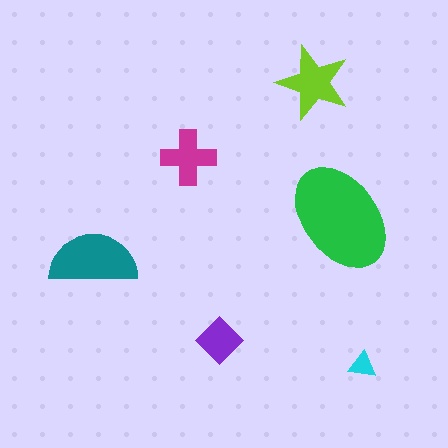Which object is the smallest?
The cyan triangle.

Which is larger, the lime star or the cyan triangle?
The lime star.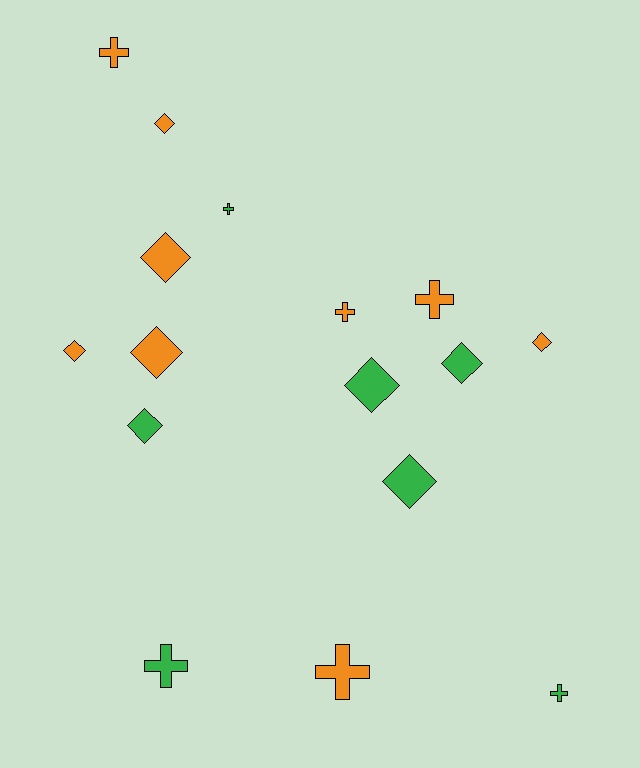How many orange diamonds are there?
There are 5 orange diamonds.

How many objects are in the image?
There are 16 objects.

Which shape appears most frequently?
Diamond, with 9 objects.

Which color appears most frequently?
Orange, with 9 objects.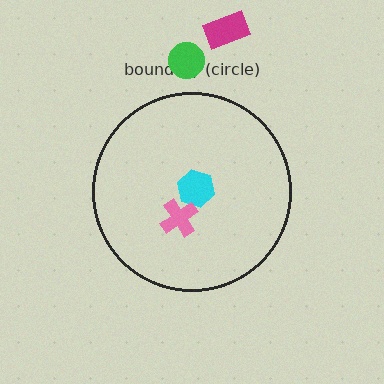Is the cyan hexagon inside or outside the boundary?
Inside.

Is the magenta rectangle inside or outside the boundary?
Outside.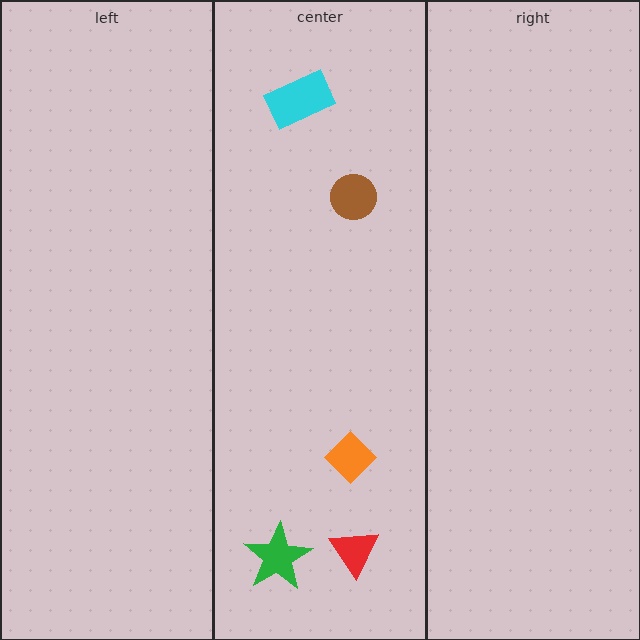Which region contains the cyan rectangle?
The center region.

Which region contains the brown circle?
The center region.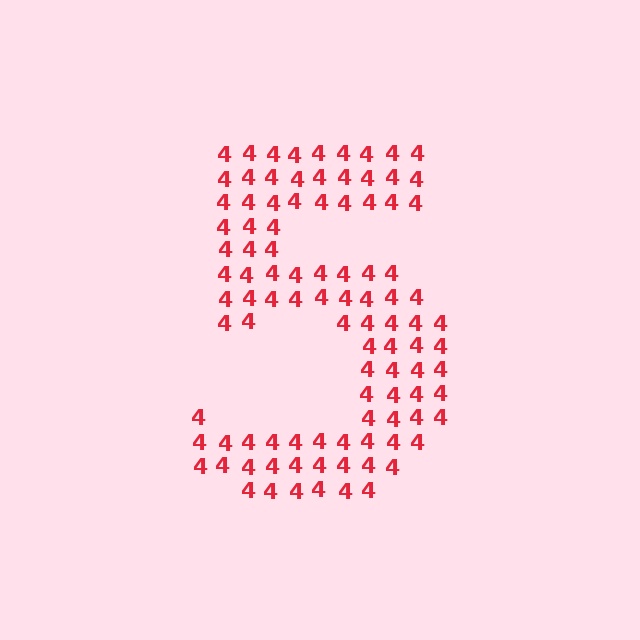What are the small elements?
The small elements are digit 4's.